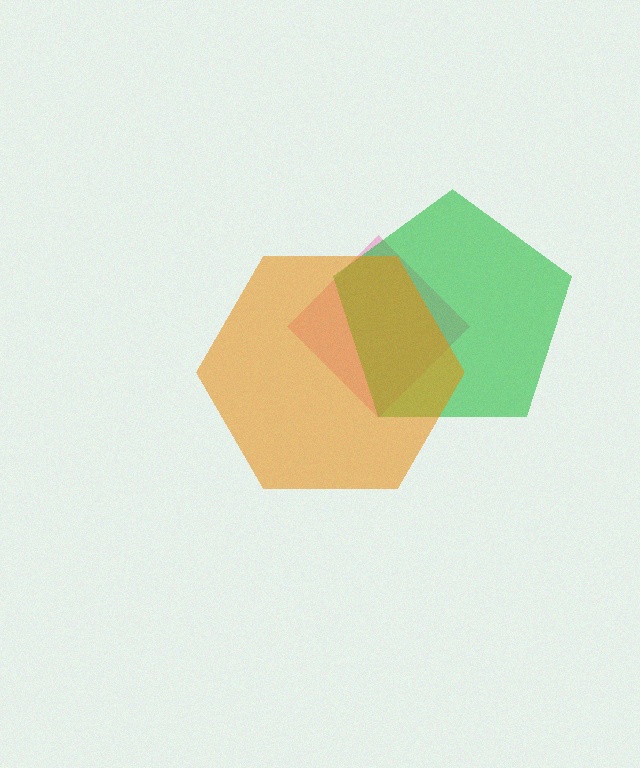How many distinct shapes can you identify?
There are 3 distinct shapes: a pink diamond, a green pentagon, an orange hexagon.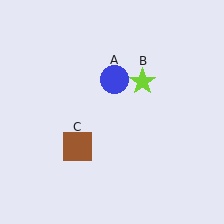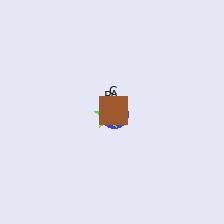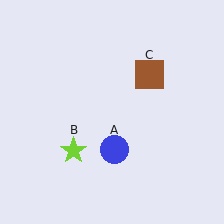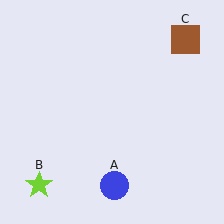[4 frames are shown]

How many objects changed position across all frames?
3 objects changed position: blue circle (object A), lime star (object B), brown square (object C).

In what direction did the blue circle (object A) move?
The blue circle (object A) moved down.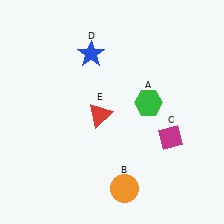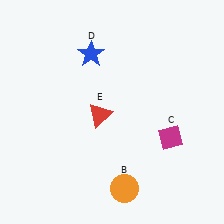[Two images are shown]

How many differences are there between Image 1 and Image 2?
There is 1 difference between the two images.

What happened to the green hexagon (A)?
The green hexagon (A) was removed in Image 2. It was in the top-right area of Image 1.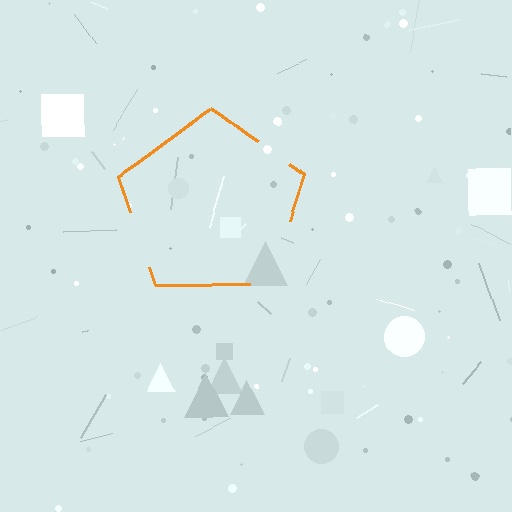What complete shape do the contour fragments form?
The contour fragments form a pentagon.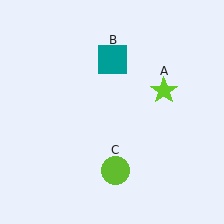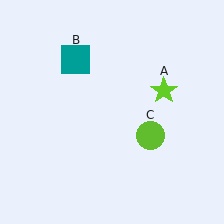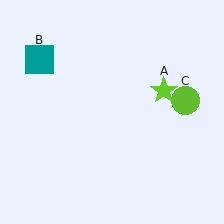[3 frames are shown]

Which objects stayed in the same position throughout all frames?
Lime star (object A) remained stationary.